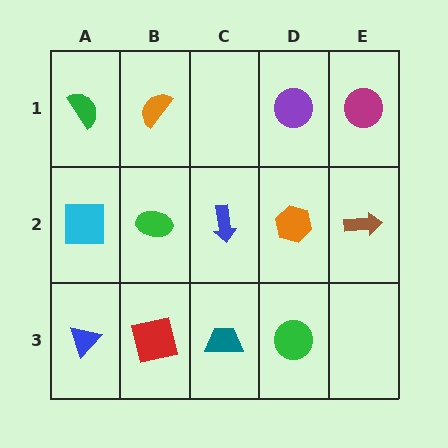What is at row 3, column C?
A teal trapezoid.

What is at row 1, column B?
An orange semicircle.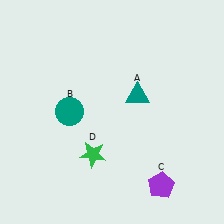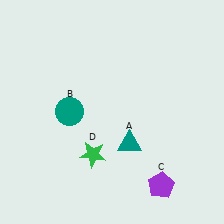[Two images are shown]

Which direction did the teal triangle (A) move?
The teal triangle (A) moved down.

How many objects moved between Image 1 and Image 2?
1 object moved between the two images.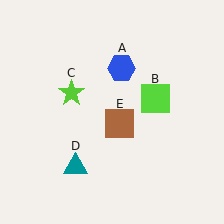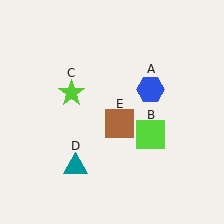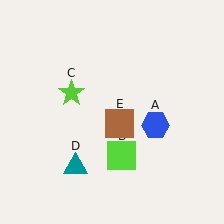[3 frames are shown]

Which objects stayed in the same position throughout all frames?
Lime star (object C) and teal triangle (object D) and brown square (object E) remained stationary.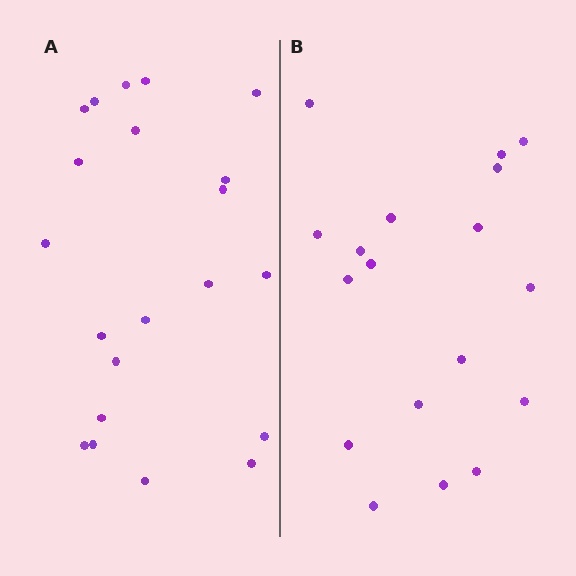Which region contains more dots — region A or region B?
Region A (the left region) has more dots.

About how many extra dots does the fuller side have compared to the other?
Region A has just a few more — roughly 2 or 3 more dots than region B.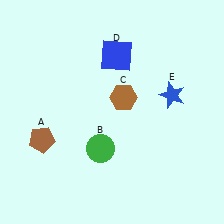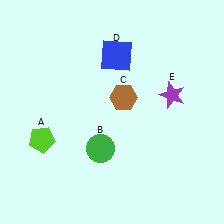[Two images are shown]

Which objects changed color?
A changed from brown to lime. E changed from blue to purple.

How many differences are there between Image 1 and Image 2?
There are 2 differences between the two images.